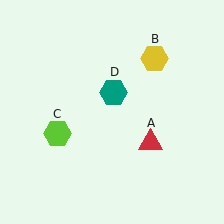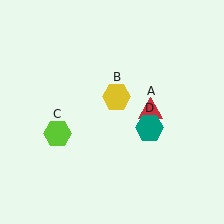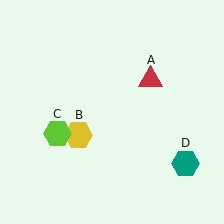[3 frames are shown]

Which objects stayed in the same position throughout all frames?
Lime hexagon (object C) remained stationary.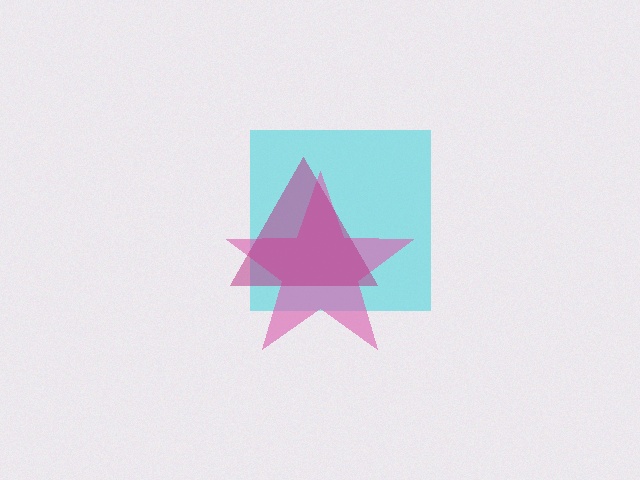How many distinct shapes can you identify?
There are 3 distinct shapes: a cyan square, a pink star, a magenta triangle.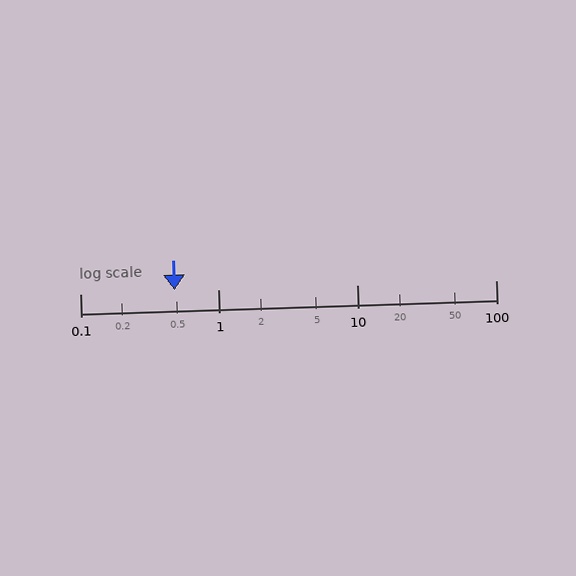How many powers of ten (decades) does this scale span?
The scale spans 3 decades, from 0.1 to 100.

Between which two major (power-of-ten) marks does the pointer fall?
The pointer is between 0.1 and 1.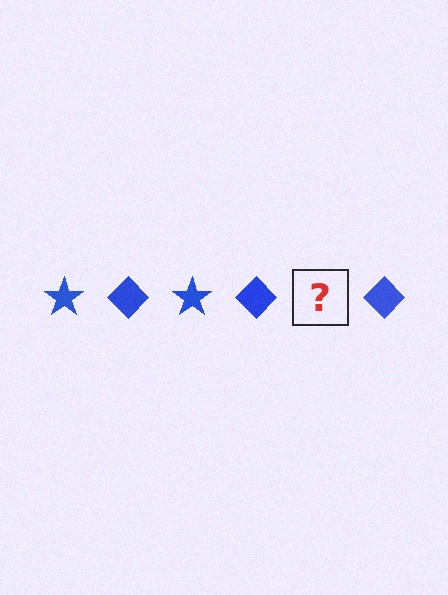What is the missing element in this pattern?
The missing element is a blue star.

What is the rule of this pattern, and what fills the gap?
The rule is that the pattern cycles through star, diamond shapes in blue. The gap should be filled with a blue star.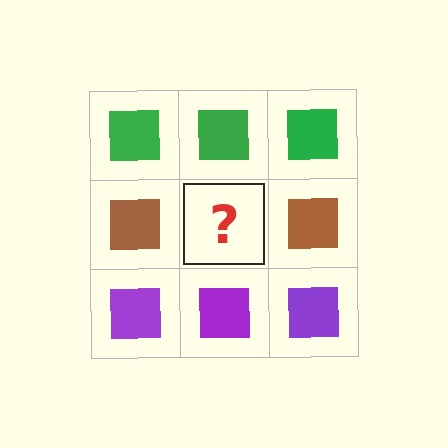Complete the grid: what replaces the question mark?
The question mark should be replaced with a brown square.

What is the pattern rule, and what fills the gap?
The rule is that each row has a consistent color. The gap should be filled with a brown square.